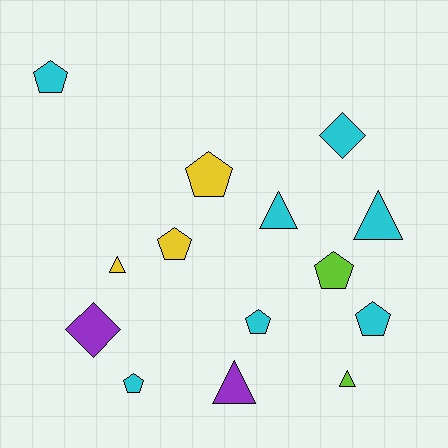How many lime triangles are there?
There is 1 lime triangle.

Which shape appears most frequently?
Pentagon, with 7 objects.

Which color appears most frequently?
Cyan, with 7 objects.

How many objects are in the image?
There are 14 objects.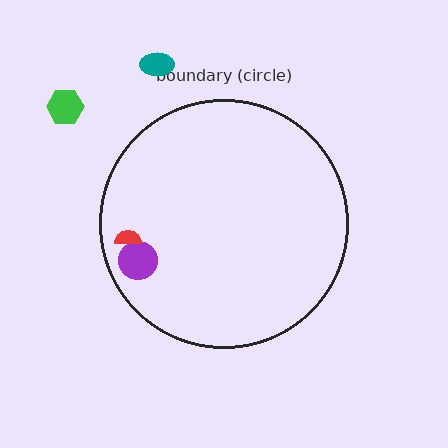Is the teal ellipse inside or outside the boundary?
Outside.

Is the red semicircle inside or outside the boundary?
Inside.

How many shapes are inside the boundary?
2 inside, 2 outside.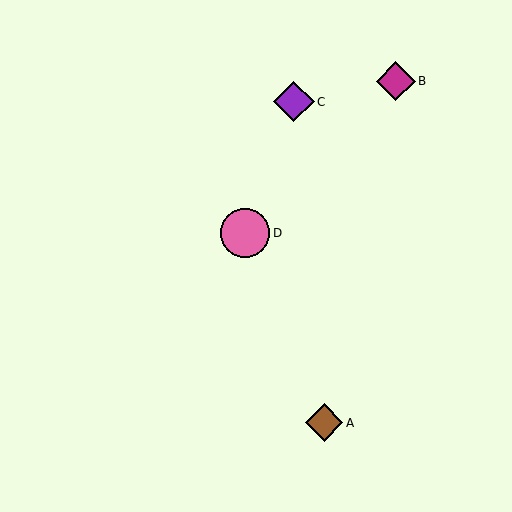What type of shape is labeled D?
Shape D is a pink circle.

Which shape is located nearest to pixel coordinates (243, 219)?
The pink circle (labeled D) at (245, 233) is nearest to that location.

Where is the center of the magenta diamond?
The center of the magenta diamond is at (396, 81).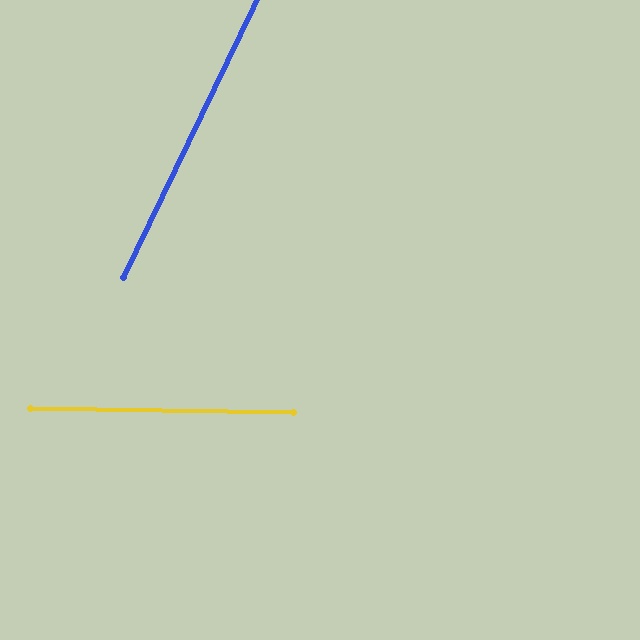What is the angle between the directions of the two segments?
Approximately 65 degrees.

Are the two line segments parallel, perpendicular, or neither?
Neither parallel nor perpendicular — they differ by about 65°.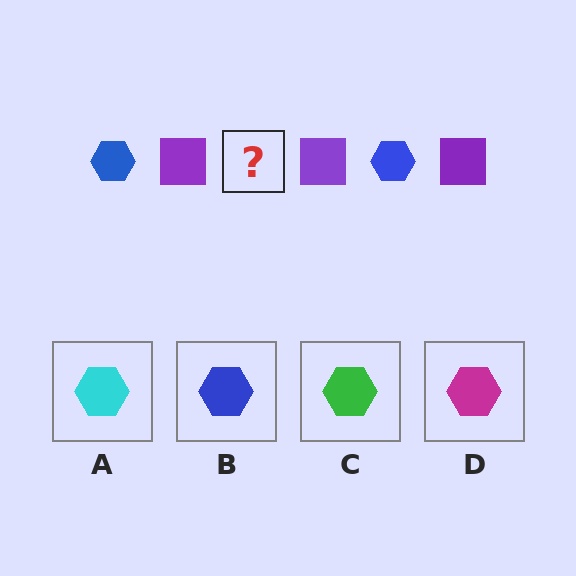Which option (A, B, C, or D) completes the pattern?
B.